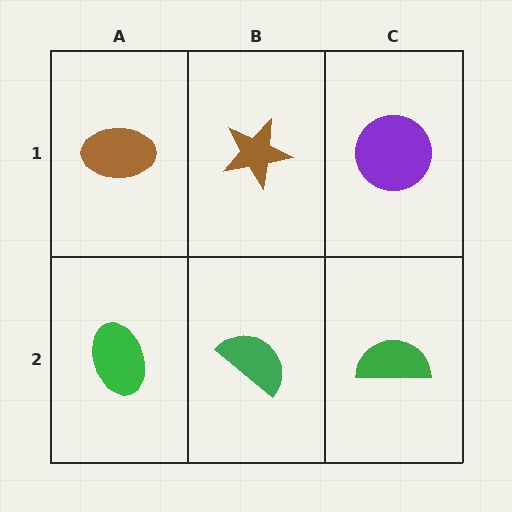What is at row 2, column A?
A green ellipse.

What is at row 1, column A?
A brown ellipse.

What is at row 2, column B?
A green semicircle.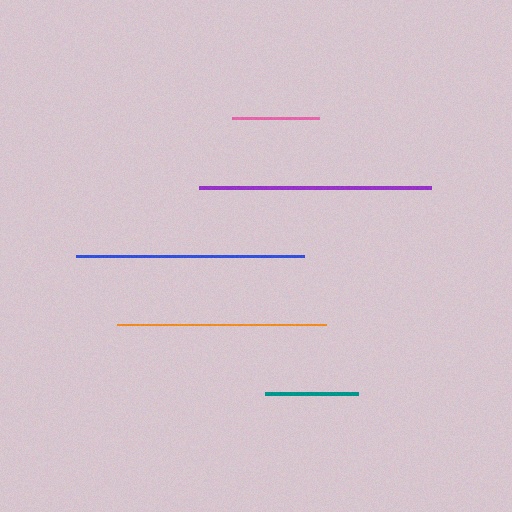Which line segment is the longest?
The purple line is the longest at approximately 232 pixels.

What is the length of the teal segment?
The teal segment is approximately 92 pixels long.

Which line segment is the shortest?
The pink line is the shortest at approximately 87 pixels.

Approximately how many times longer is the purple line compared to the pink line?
The purple line is approximately 2.7 times the length of the pink line.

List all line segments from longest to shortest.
From longest to shortest: purple, blue, orange, teal, pink.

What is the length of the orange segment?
The orange segment is approximately 208 pixels long.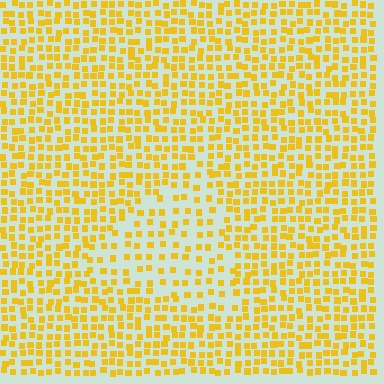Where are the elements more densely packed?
The elements are more densely packed outside the triangle boundary.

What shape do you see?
I see a triangle.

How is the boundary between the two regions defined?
The boundary is defined by a change in element density (approximately 1.8x ratio). All elements are the same color, size, and shape.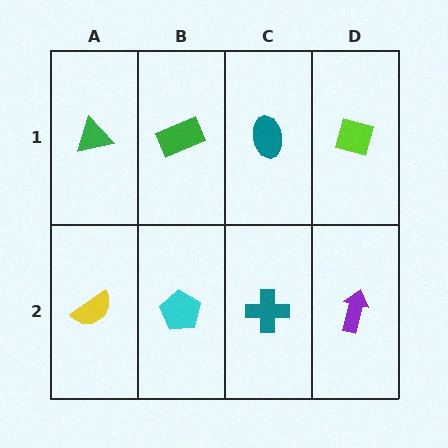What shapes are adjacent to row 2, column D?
A lime diamond (row 1, column D), a teal cross (row 2, column C).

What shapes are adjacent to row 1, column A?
A yellow semicircle (row 2, column A), a green rectangle (row 1, column B).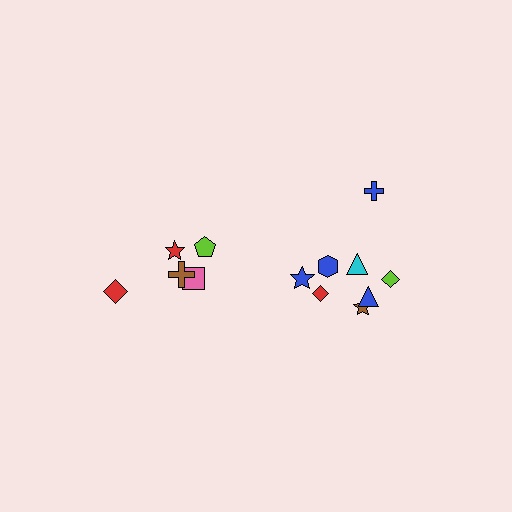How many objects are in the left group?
There are 5 objects.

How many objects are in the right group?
There are 8 objects.